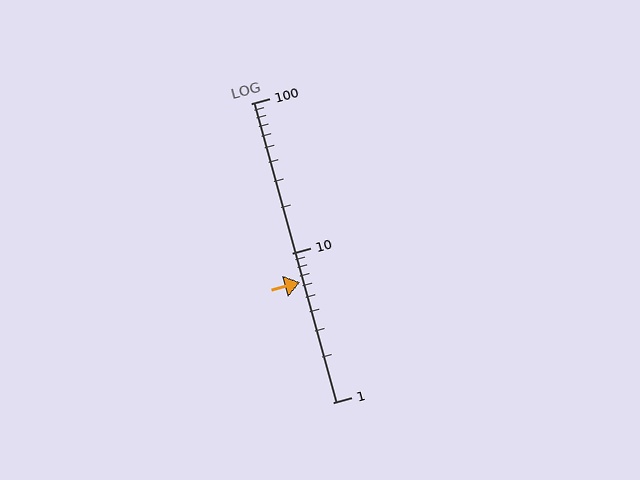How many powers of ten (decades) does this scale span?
The scale spans 2 decades, from 1 to 100.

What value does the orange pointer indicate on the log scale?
The pointer indicates approximately 6.4.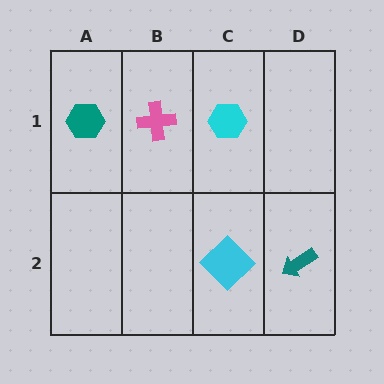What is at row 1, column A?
A teal hexagon.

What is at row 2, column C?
A cyan diamond.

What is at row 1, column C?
A cyan hexagon.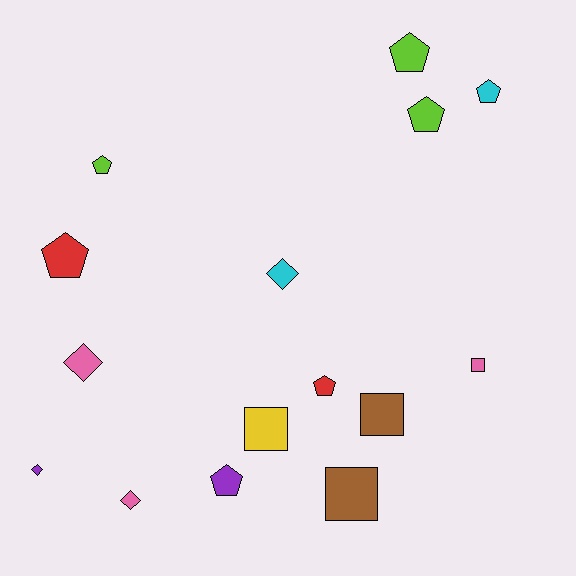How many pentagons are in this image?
There are 7 pentagons.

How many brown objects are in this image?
There are 2 brown objects.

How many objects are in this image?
There are 15 objects.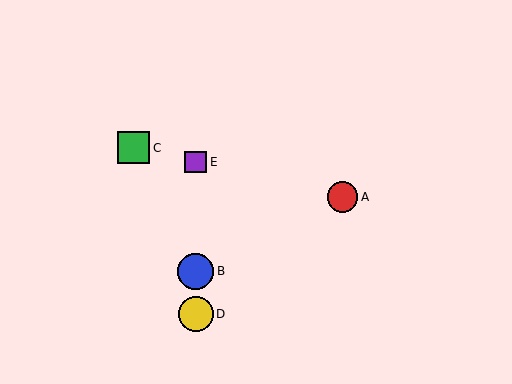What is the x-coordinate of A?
Object A is at x≈343.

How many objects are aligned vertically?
3 objects (B, D, E) are aligned vertically.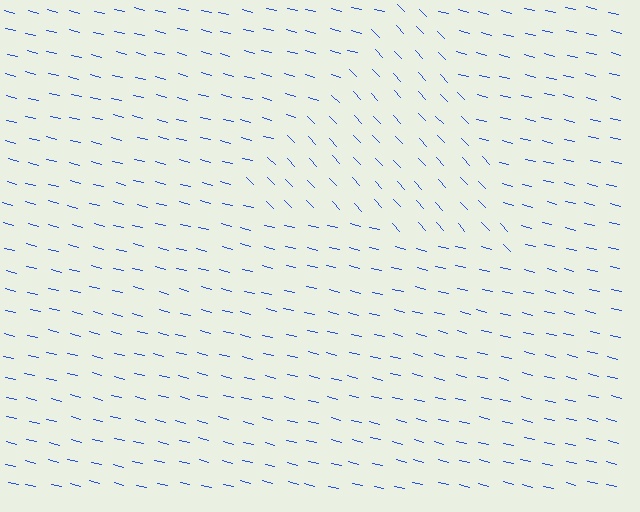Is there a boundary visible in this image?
Yes, there is a texture boundary formed by a change in line orientation.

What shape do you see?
I see a triangle.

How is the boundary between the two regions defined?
The boundary is defined purely by a change in line orientation (approximately 32 degrees difference). All lines are the same color and thickness.